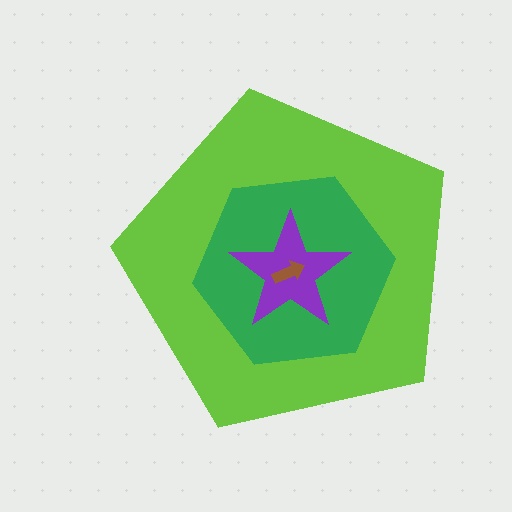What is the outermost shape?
The lime pentagon.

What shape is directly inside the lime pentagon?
The green hexagon.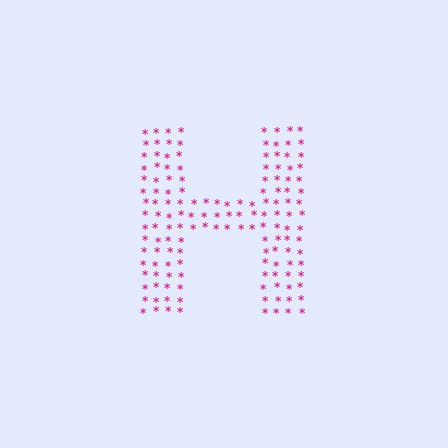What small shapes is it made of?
It is made of small asterisks.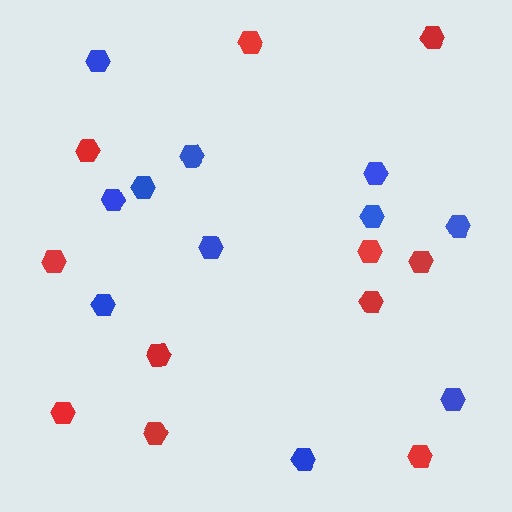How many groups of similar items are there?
There are 2 groups: one group of red hexagons (11) and one group of blue hexagons (11).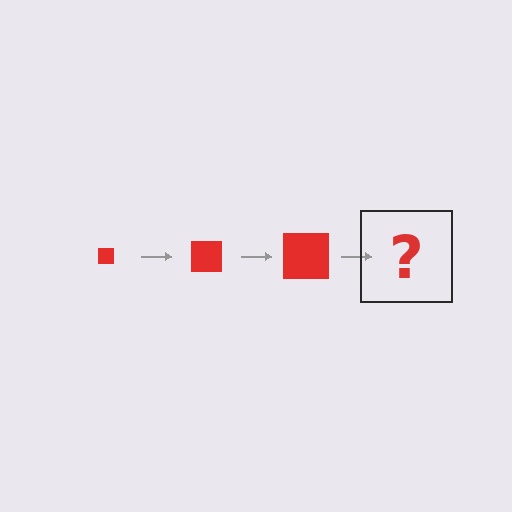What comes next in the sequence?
The next element should be a red square, larger than the previous one.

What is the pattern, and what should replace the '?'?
The pattern is that the square gets progressively larger each step. The '?' should be a red square, larger than the previous one.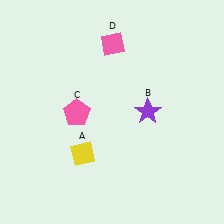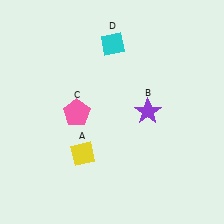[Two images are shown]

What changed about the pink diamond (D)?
In Image 1, D is pink. In Image 2, it changed to cyan.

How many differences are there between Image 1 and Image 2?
There is 1 difference between the two images.